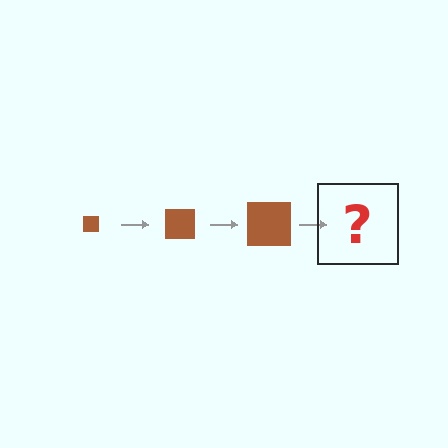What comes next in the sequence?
The next element should be a brown square, larger than the previous one.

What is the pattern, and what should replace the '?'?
The pattern is that the square gets progressively larger each step. The '?' should be a brown square, larger than the previous one.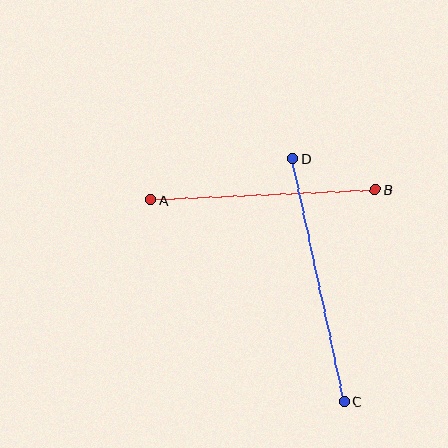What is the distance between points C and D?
The distance is approximately 248 pixels.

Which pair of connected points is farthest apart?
Points C and D are farthest apart.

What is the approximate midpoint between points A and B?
The midpoint is at approximately (263, 195) pixels.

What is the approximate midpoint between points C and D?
The midpoint is at approximately (318, 280) pixels.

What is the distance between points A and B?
The distance is approximately 225 pixels.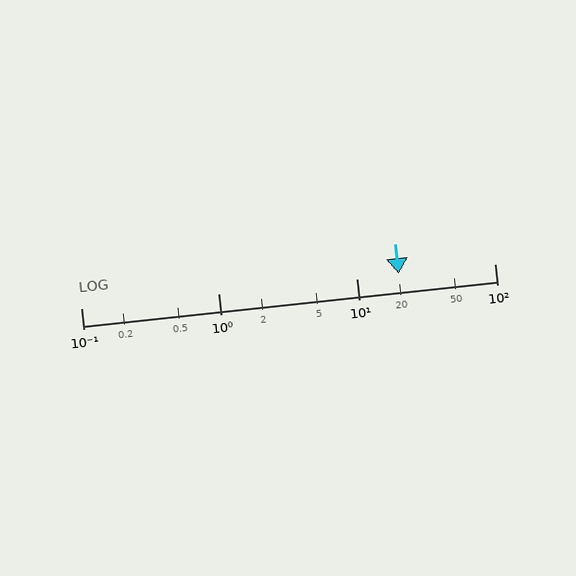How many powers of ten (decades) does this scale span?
The scale spans 3 decades, from 0.1 to 100.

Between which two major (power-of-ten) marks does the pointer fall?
The pointer is between 10 and 100.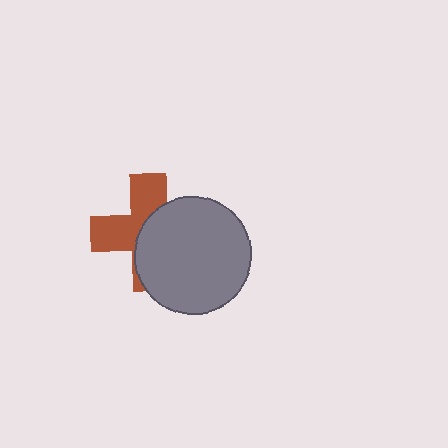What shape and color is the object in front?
The object in front is a gray circle.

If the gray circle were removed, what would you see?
You would see the complete brown cross.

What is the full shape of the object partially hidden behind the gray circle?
The partially hidden object is a brown cross.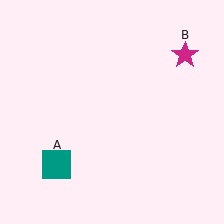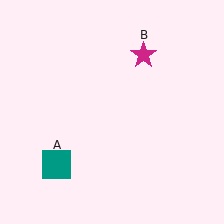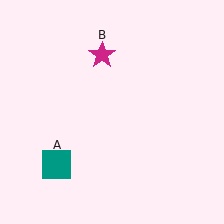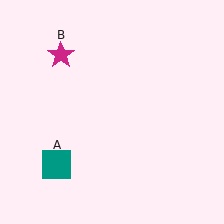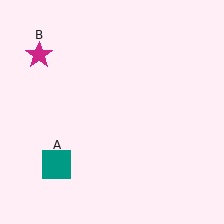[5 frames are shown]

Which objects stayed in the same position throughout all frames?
Teal square (object A) remained stationary.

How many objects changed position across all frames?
1 object changed position: magenta star (object B).